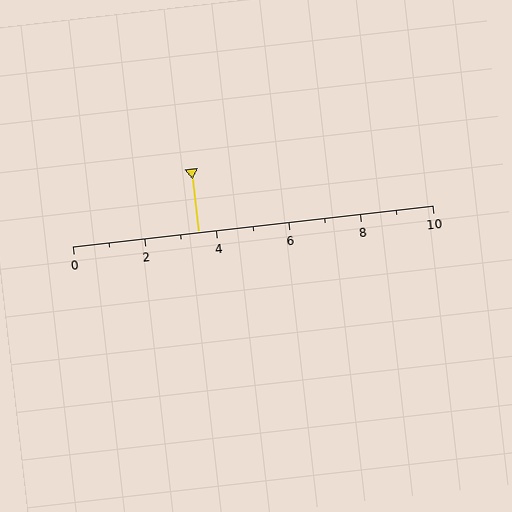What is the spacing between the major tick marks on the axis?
The major ticks are spaced 2 apart.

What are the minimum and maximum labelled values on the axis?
The axis runs from 0 to 10.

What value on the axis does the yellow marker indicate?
The marker indicates approximately 3.5.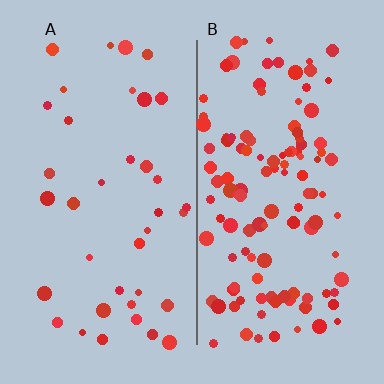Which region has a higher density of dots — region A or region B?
B (the right).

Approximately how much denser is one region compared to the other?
Approximately 3.2× — region B over region A.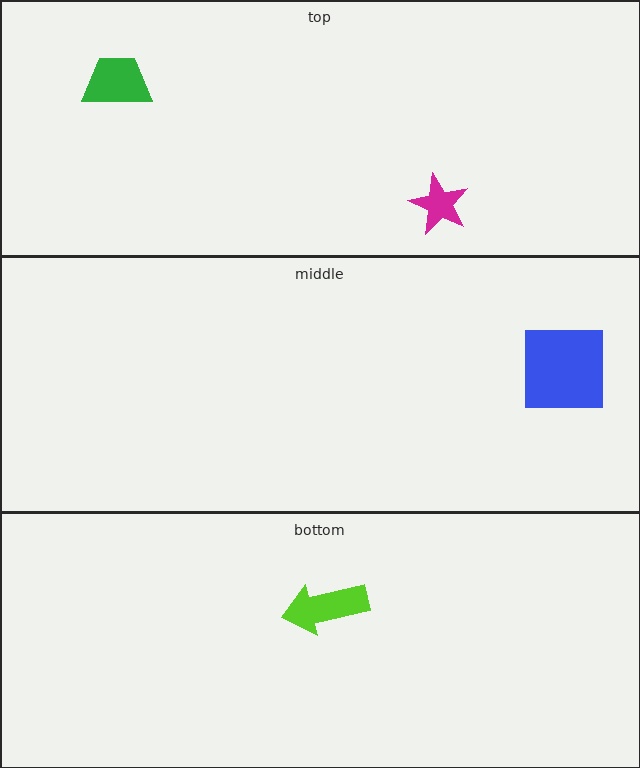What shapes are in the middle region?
The blue square.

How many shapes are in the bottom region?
1.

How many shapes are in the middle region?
1.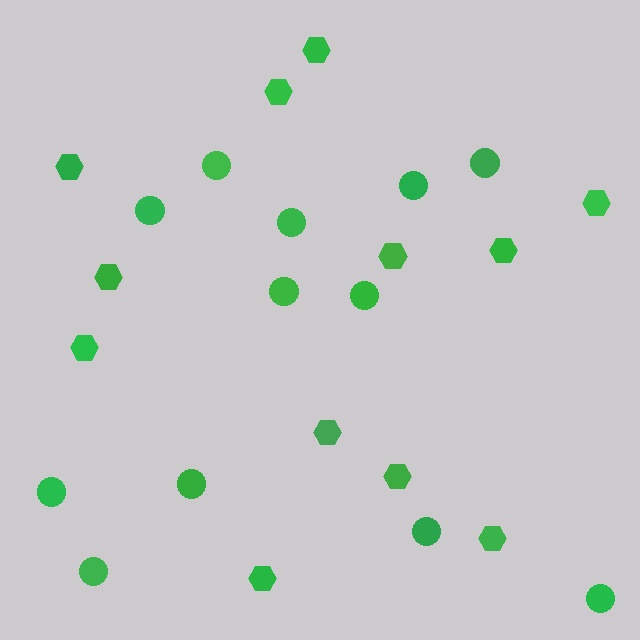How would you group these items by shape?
There are 2 groups: one group of circles (12) and one group of hexagons (12).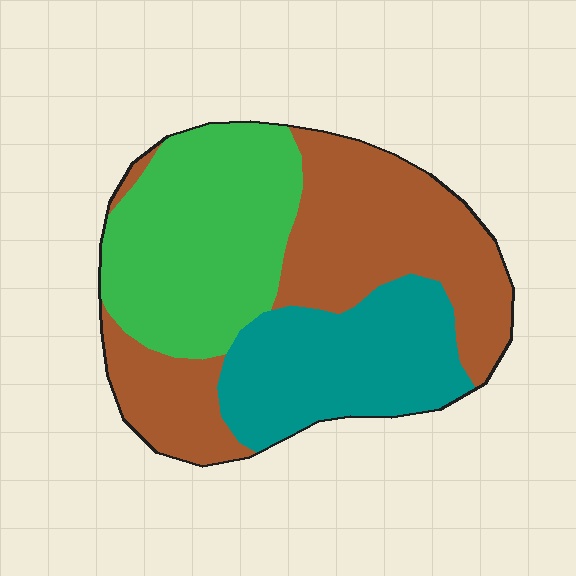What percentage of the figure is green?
Green takes up about one third (1/3) of the figure.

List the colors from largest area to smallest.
From largest to smallest: brown, green, teal.